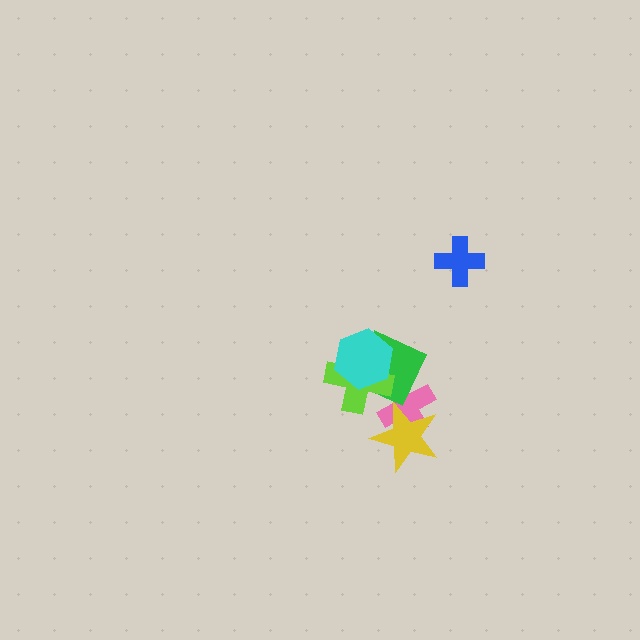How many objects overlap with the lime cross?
3 objects overlap with the lime cross.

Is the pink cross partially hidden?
Yes, it is partially covered by another shape.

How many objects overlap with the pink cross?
3 objects overlap with the pink cross.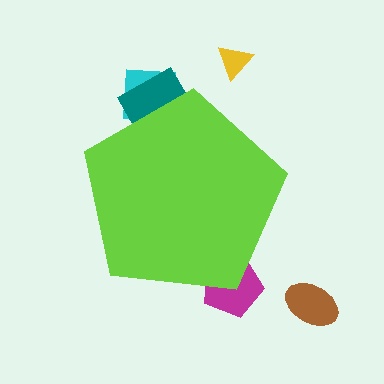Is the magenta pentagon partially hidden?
Yes, the magenta pentagon is partially hidden behind the lime pentagon.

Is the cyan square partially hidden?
Yes, the cyan square is partially hidden behind the lime pentagon.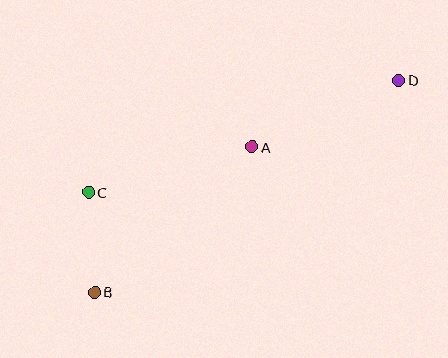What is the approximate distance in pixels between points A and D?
The distance between A and D is approximately 161 pixels.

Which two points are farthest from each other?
Points B and D are farthest from each other.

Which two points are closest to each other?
Points B and C are closest to each other.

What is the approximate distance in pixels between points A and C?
The distance between A and C is approximately 170 pixels.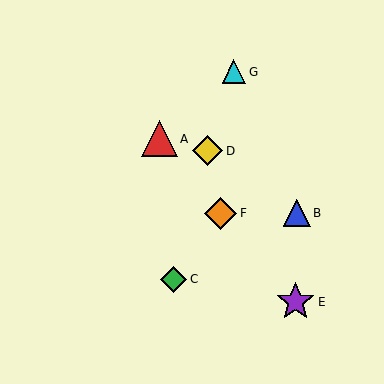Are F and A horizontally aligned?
No, F is at y≈213 and A is at y≈139.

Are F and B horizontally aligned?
Yes, both are at y≈213.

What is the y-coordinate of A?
Object A is at y≈139.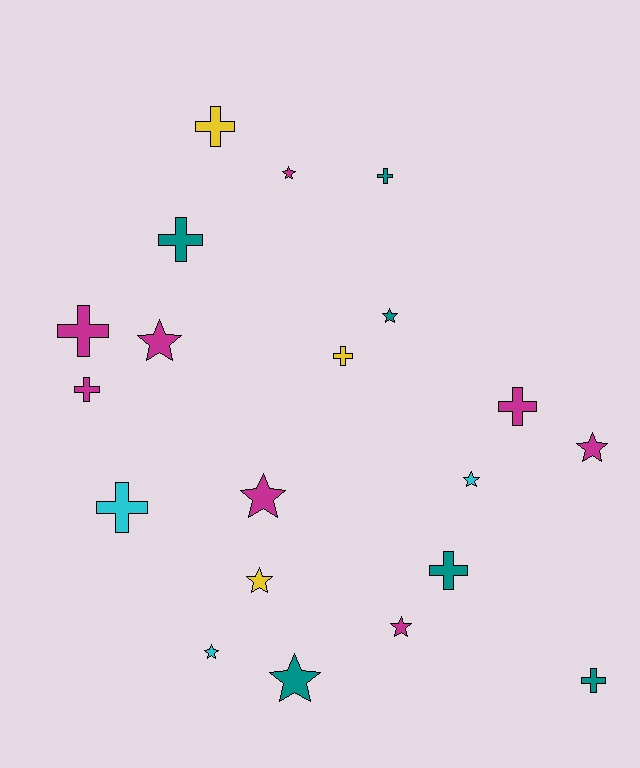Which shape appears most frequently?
Cross, with 10 objects.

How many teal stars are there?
There are 2 teal stars.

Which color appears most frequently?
Magenta, with 8 objects.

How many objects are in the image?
There are 20 objects.